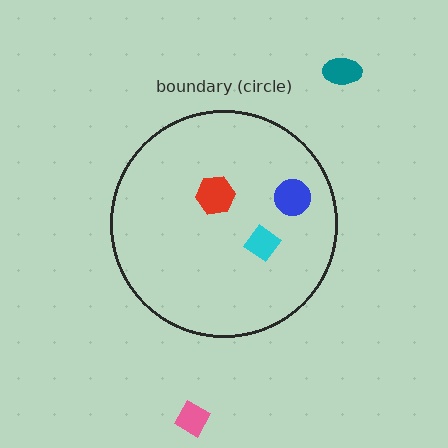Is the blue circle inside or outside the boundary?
Inside.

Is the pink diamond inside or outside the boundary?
Outside.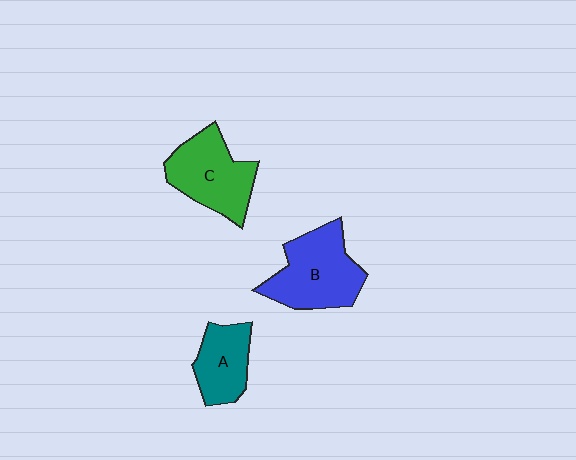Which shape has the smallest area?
Shape A (teal).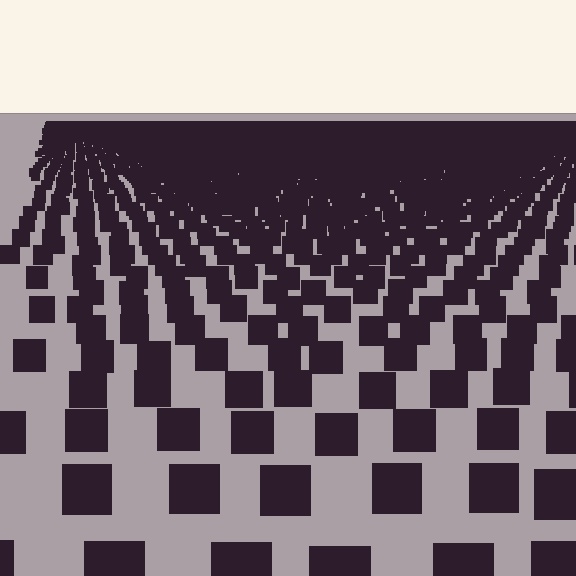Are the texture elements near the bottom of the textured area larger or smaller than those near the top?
Larger. Near the bottom, elements are closer to the viewer and appear at a bigger on-screen size.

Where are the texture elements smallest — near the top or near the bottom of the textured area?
Near the top.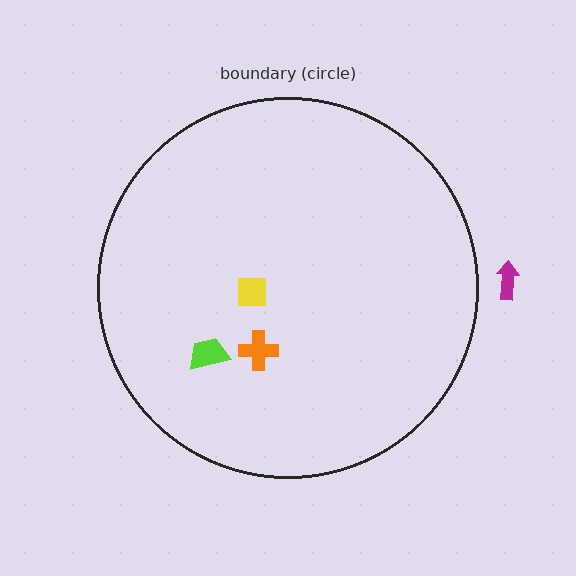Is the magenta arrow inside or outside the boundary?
Outside.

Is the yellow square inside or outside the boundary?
Inside.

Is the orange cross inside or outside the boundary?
Inside.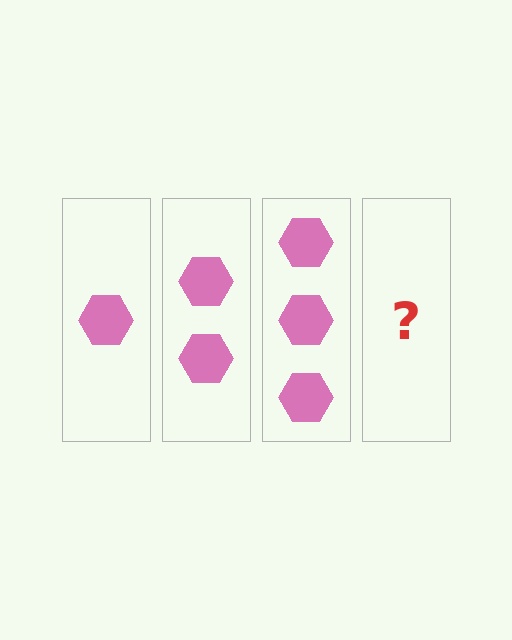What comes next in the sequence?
The next element should be 4 hexagons.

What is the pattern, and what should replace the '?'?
The pattern is that each step adds one more hexagon. The '?' should be 4 hexagons.